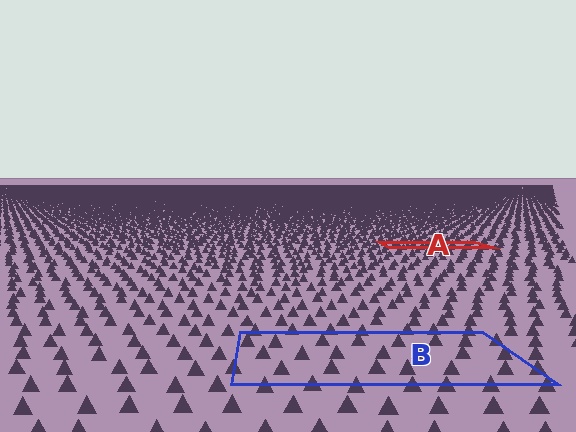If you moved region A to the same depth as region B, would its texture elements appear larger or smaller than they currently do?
They would appear larger. At a closer depth, the same texture elements are projected at a bigger on-screen size.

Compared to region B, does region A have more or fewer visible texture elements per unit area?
Region A has more texture elements per unit area — they are packed more densely because it is farther away.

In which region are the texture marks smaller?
The texture marks are smaller in region A, because it is farther away.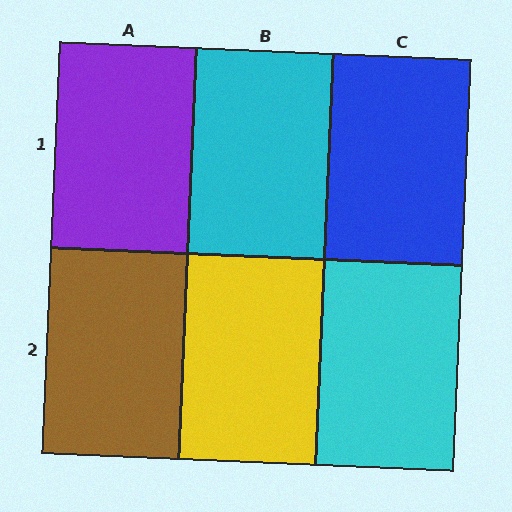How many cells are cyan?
2 cells are cyan.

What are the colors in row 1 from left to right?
Purple, cyan, blue.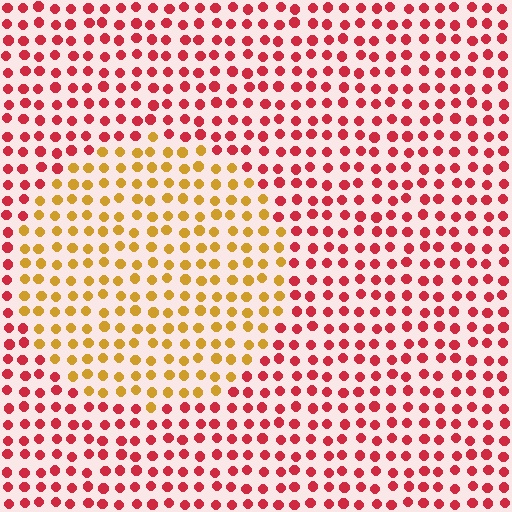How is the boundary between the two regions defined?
The boundary is defined purely by a slight shift in hue (about 50 degrees). Spacing, size, and orientation are identical on both sides.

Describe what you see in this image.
The image is filled with small red elements in a uniform arrangement. A circle-shaped region is visible where the elements are tinted to a slightly different hue, forming a subtle color boundary.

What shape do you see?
I see a circle.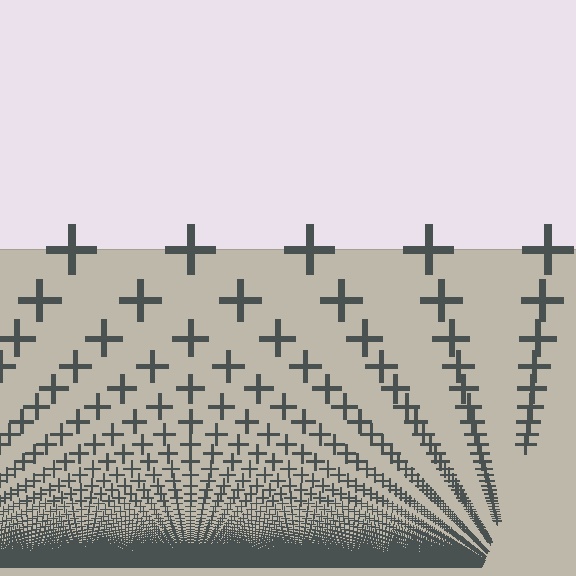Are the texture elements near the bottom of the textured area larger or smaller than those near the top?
Smaller. The gradient is inverted — elements near the bottom are smaller and denser.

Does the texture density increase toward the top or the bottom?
Density increases toward the bottom.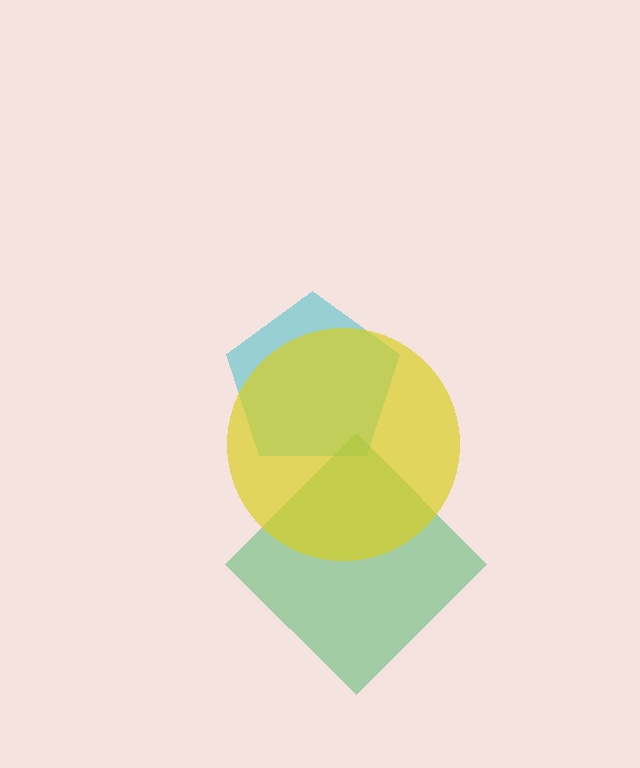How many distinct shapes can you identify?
There are 3 distinct shapes: a cyan pentagon, a green diamond, a yellow circle.